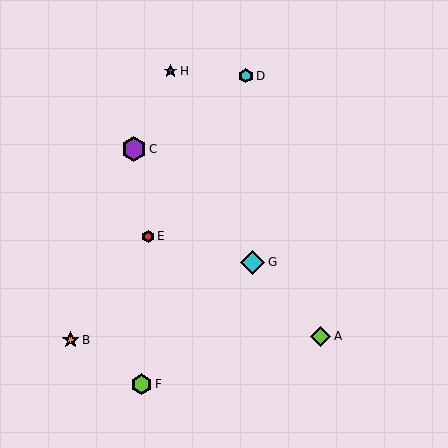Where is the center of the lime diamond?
The center of the lime diamond is at (321, 336).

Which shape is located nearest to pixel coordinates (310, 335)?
The lime diamond (labeled A) at (321, 336) is nearest to that location.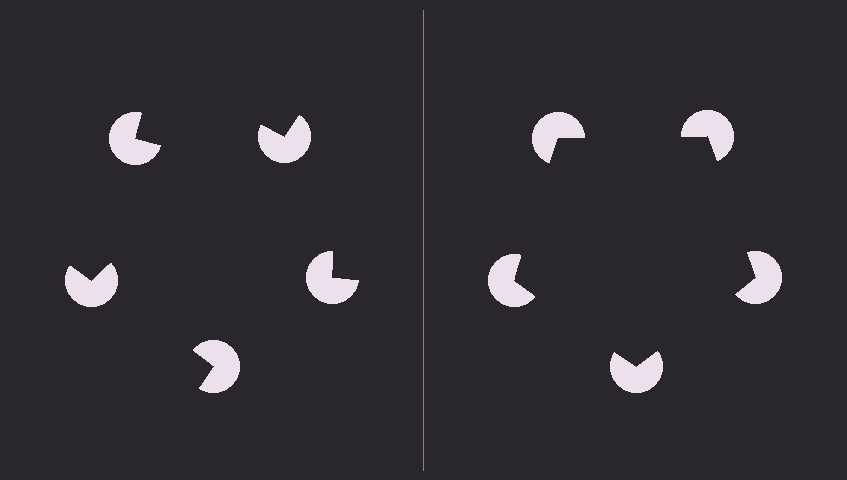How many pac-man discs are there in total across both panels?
10 — 5 on each side.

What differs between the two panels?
The pac-man discs are positioned identically on both sides; only the wedge orientations differ. On the right they align to a pentagon; on the left they are misaligned.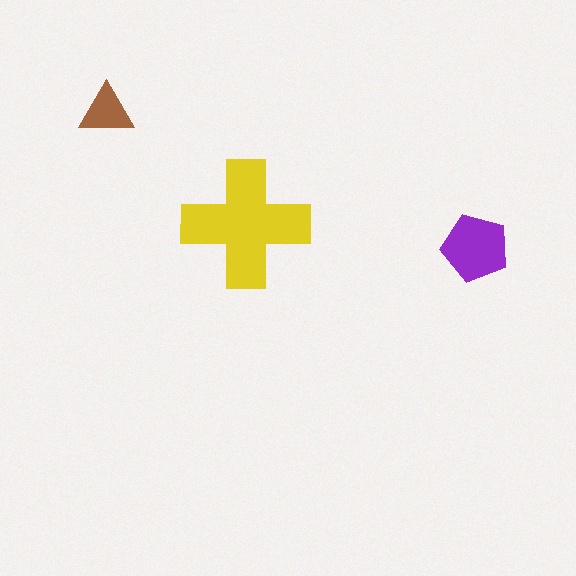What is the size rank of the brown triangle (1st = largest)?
3rd.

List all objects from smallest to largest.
The brown triangle, the purple pentagon, the yellow cross.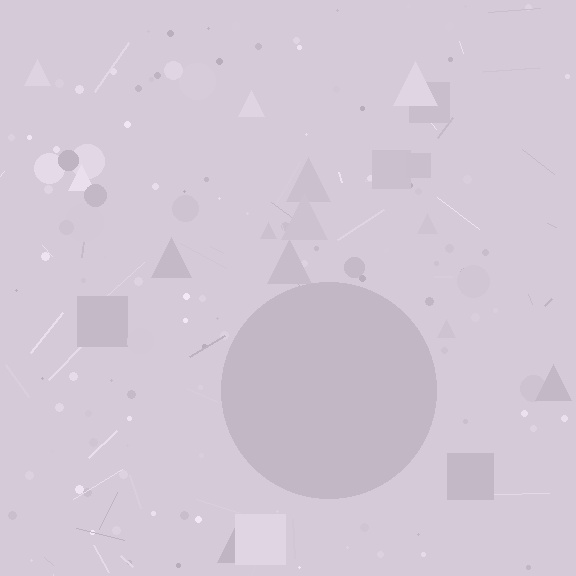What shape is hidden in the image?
A circle is hidden in the image.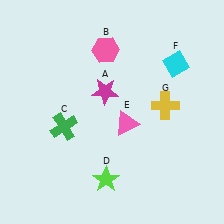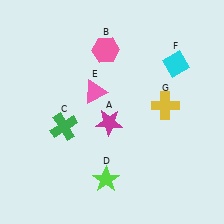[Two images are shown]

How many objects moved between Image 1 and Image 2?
2 objects moved between the two images.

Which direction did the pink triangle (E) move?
The pink triangle (E) moved left.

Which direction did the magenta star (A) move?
The magenta star (A) moved down.